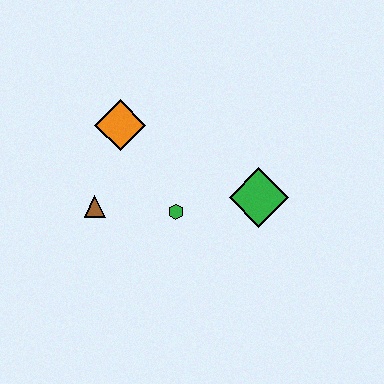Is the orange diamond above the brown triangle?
Yes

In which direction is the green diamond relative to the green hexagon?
The green diamond is to the right of the green hexagon.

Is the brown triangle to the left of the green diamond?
Yes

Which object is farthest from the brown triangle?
The green diamond is farthest from the brown triangle.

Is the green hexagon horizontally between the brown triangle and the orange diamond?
No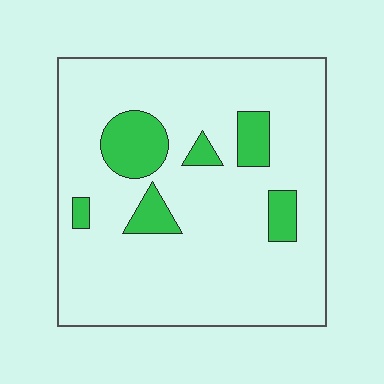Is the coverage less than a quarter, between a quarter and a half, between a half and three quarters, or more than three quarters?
Less than a quarter.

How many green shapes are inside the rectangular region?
6.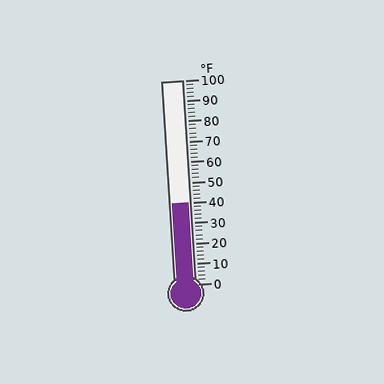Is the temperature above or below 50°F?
The temperature is below 50°F.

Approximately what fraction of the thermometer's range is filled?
The thermometer is filled to approximately 40% of its range.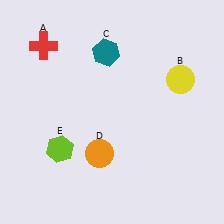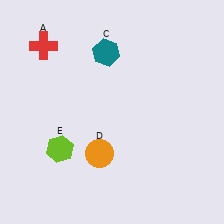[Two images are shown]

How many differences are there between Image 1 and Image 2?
There is 1 difference between the two images.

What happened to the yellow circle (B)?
The yellow circle (B) was removed in Image 2. It was in the top-right area of Image 1.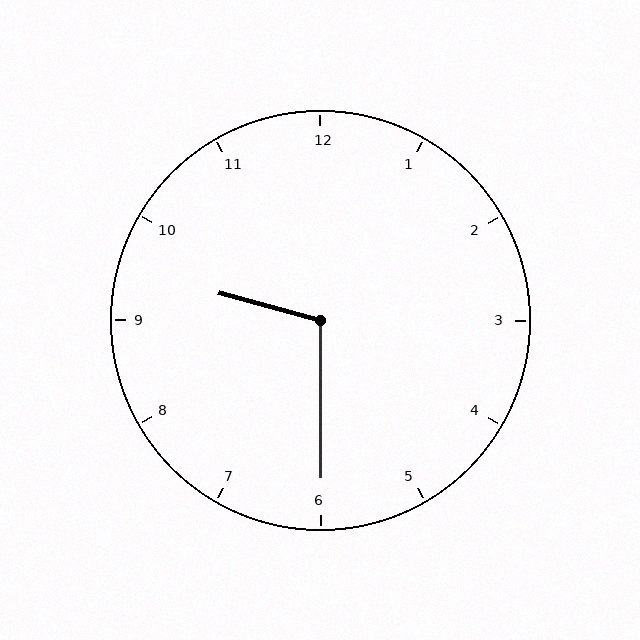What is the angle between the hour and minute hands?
Approximately 105 degrees.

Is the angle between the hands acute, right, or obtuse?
It is obtuse.